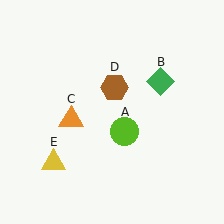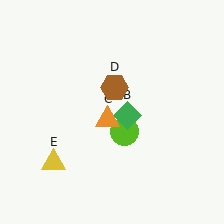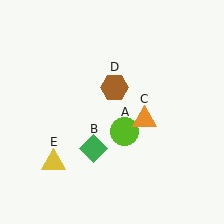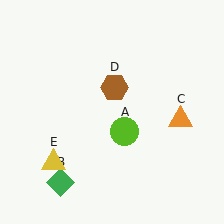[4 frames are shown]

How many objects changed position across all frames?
2 objects changed position: green diamond (object B), orange triangle (object C).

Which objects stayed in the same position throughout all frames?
Lime circle (object A) and brown hexagon (object D) and yellow triangle (object E) remained stationary.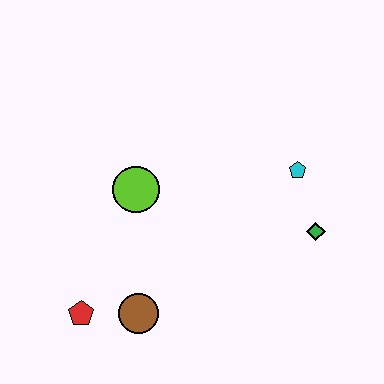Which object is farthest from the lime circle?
The green diamond is farthest from the lime circle.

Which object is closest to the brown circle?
The red pentagon is closest to the brown circle.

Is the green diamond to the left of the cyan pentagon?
No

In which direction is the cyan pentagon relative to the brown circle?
The cyan pentagon is to the right of the brown circle.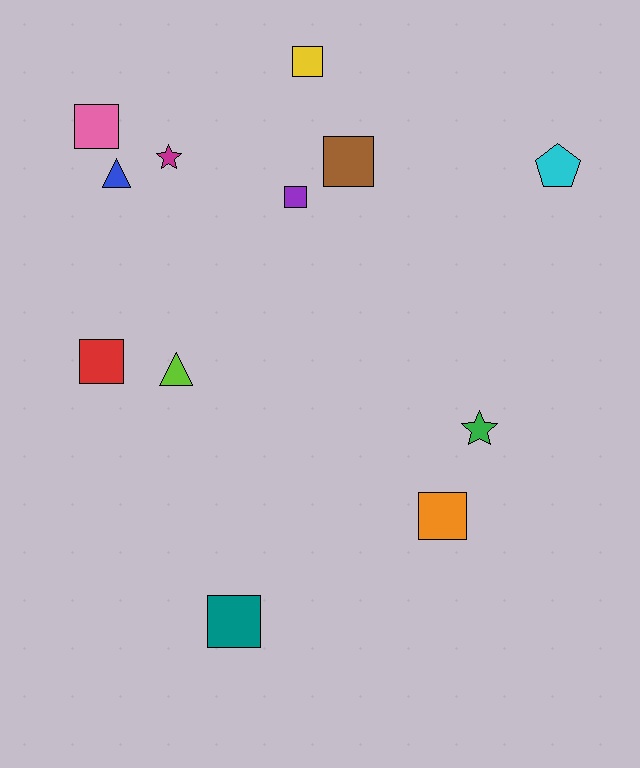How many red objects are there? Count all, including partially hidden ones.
There is 1 red object.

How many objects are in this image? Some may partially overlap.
There are 12 objects.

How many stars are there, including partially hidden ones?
There are 2 stars.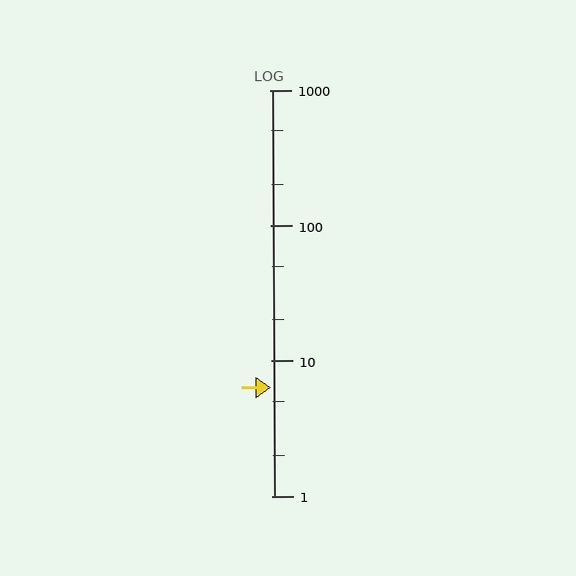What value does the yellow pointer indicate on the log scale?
The pointer indicates approximately 6.3.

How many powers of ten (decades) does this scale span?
The scale spans 3 decades, from 1 to 1000.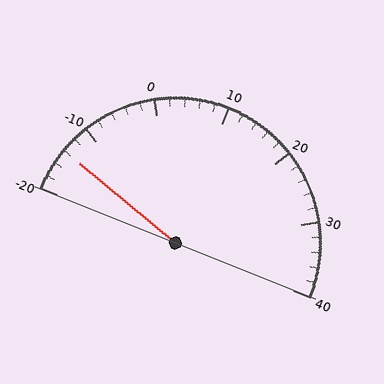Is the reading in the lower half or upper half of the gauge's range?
The reading is in the lower half of the range (-20 to 40).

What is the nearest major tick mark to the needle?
The nearest major tick mark is -10.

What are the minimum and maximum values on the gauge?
The gauge ranges from -20 to 40.